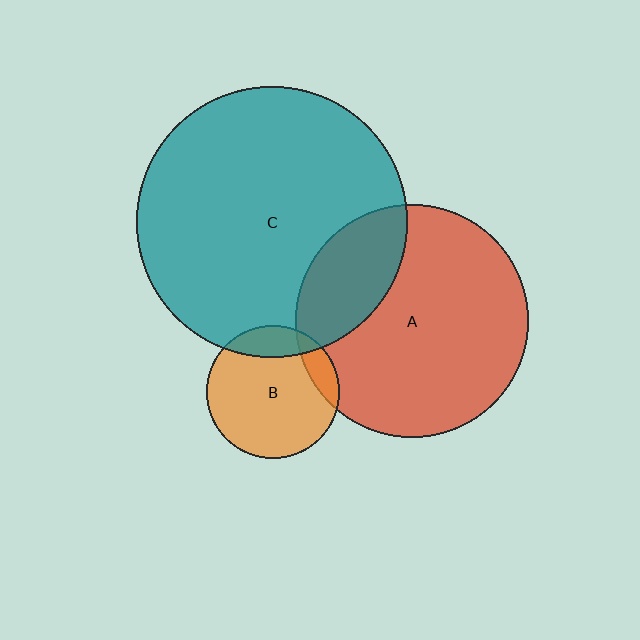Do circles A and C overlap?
Yes.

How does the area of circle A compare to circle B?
Approximately 3.1 times.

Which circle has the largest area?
Circle C (teal).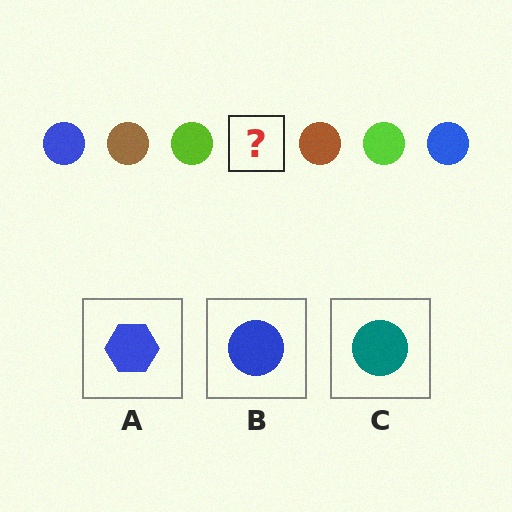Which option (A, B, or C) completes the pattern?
B.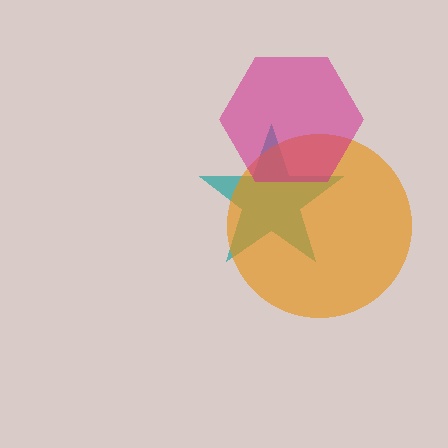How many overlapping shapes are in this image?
There are 3 overlapping shapes in the image.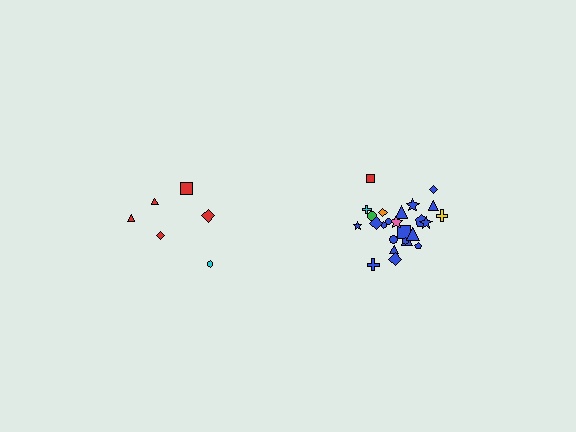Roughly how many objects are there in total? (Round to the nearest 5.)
Roughly 30 objects in total.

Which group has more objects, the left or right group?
The right group.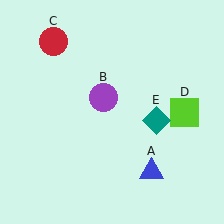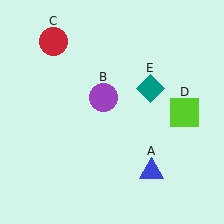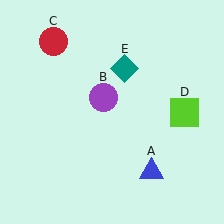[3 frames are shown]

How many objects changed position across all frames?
1 object changed position: teal diamond (object E).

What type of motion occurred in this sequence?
The teal diamond (object E) rotated counterclockwise around the center of the scene.